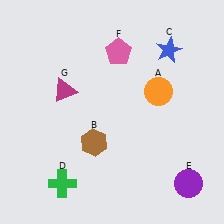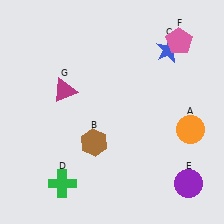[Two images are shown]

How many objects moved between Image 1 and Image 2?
2 objects moved between the two images.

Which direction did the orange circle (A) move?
The orange circle (A) moved down.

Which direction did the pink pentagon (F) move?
The pink pentagon (F) moved right.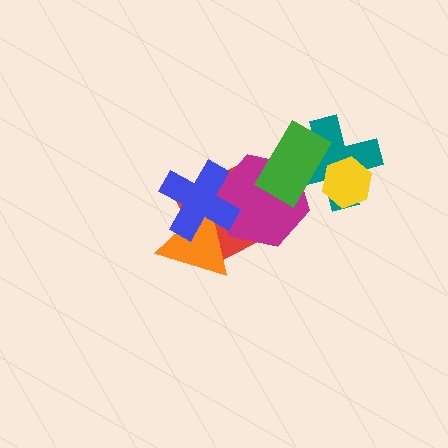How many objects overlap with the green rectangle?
2 objects overlap with the green rectangle.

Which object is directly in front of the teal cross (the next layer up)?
The yellow hexagon is directly in front of the teal cross.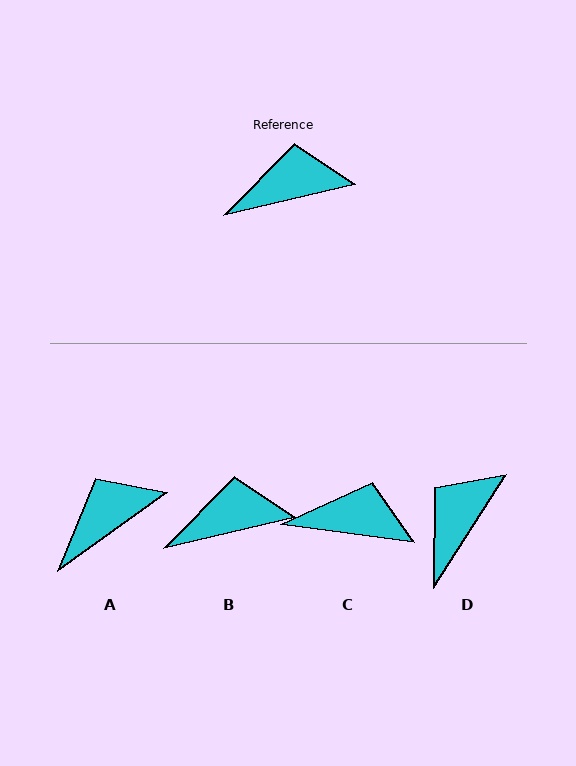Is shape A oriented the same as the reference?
No, it is off by about 22 degrees.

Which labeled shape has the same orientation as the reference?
B.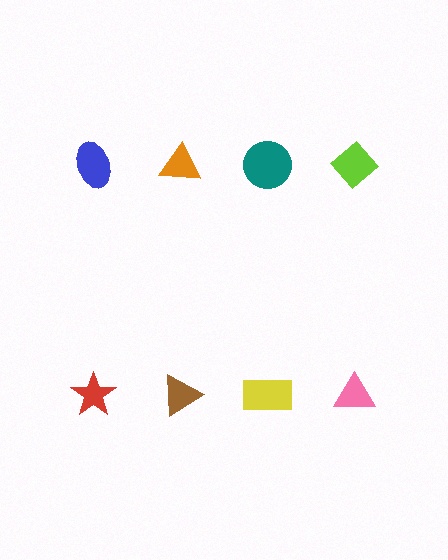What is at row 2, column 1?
A red star.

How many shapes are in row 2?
4 shapes.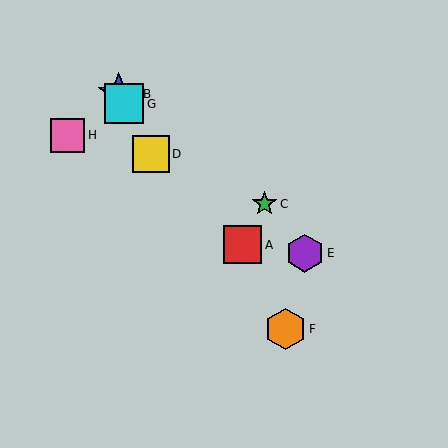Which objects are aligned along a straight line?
Objects B, D, G are aligned along a straight line.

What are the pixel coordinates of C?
Object C is at (264, 204).